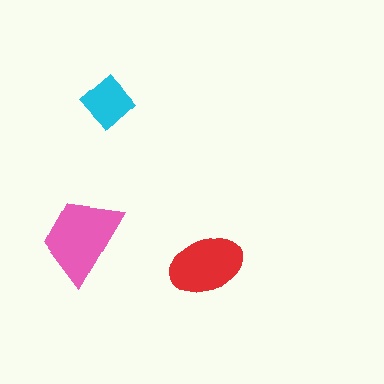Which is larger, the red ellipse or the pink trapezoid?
The pink trapezoid.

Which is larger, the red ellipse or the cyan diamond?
The red ellipse.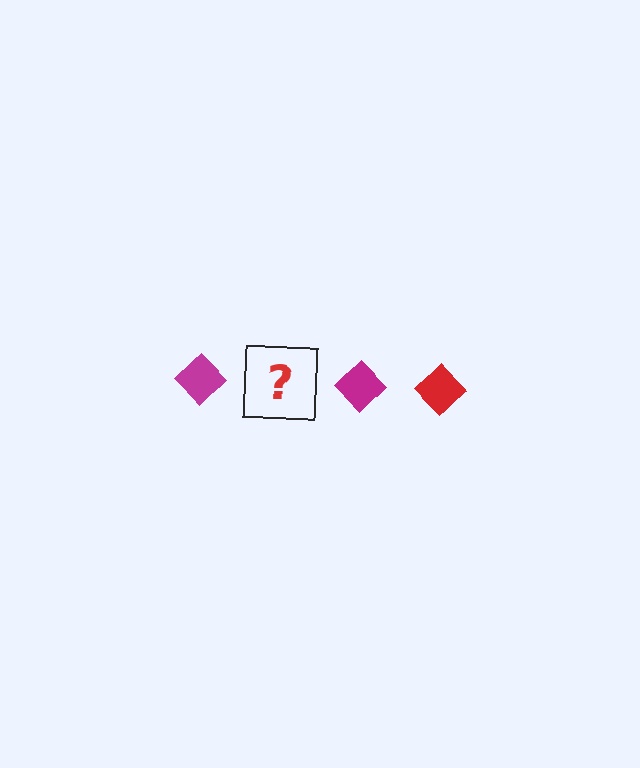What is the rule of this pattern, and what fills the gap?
The rule is that the pattern cycles through magenta, red diamonds. The gap should be filled with a red diamond.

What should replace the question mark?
The question mark should be replaced with a red diamond.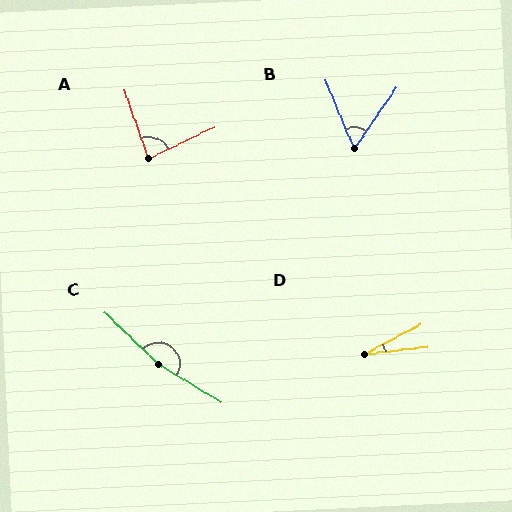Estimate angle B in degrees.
Approximately 57 degrees.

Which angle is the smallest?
D, at approximately 21 degrees.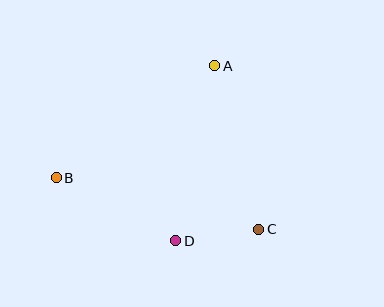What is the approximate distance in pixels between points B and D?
The distance between B and D is approximately 135 pixels.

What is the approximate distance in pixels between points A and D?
The distance between A and D is approximately 180 pixels.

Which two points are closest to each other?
Points C and D are closest to each other.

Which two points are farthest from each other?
Points B and C are farthest from each other.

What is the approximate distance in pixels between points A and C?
The distance between A and C is approximately 169 pixels.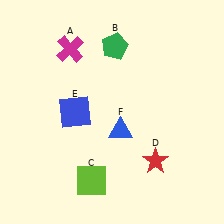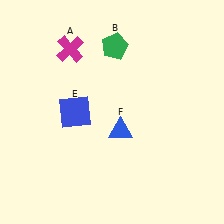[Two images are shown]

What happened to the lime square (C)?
The lime square (C) was removed in Image 2. It was in the bottom-left area of Image 1.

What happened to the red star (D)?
The red star (D) was removed in Image 2. It was in the bottom-right area of Image 1.